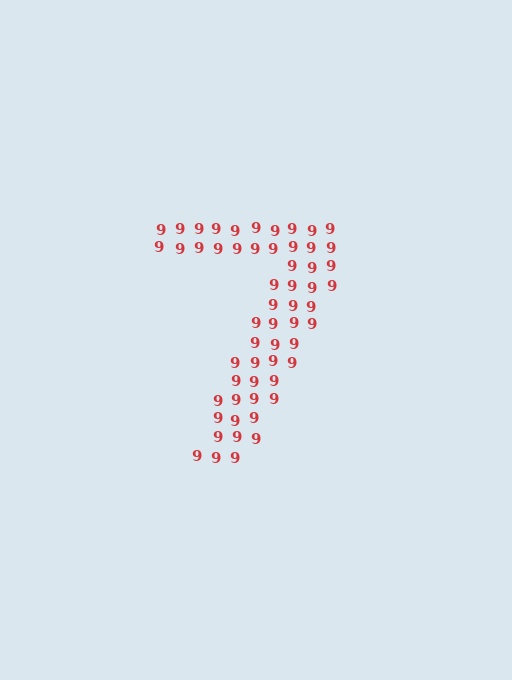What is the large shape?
The large shape is the digit 7.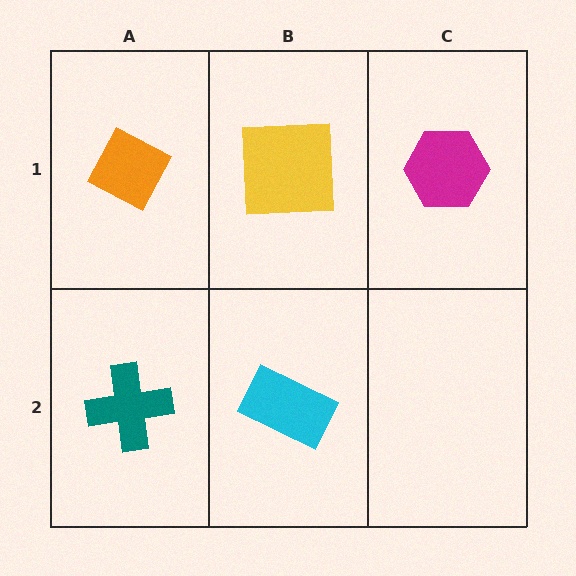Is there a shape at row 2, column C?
No, that cell is empty.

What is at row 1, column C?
A magenta hexagon.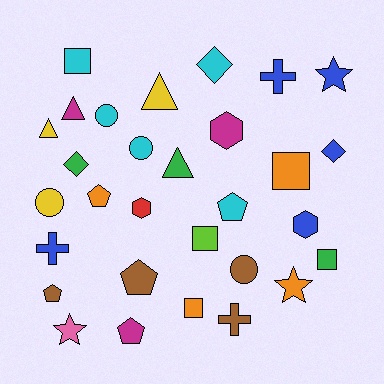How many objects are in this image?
There are 30 objects.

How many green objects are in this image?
There are 3 green objects.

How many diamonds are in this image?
There are 3 diamonds.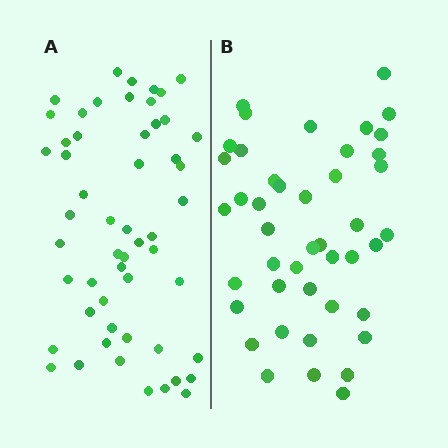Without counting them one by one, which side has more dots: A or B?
Region A (the left region) has more dots.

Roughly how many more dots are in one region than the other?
Region A has roughly 10 or so more dots than region B.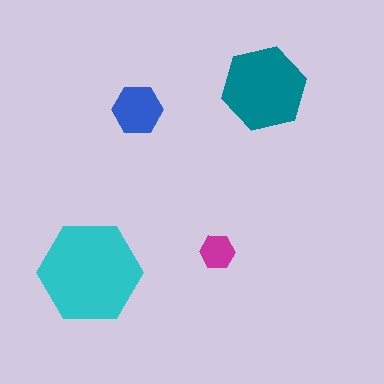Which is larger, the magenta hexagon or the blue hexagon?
The blue one.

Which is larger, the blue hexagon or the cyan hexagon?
The cyan one.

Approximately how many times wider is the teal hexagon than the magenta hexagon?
About 2.5 times wider.